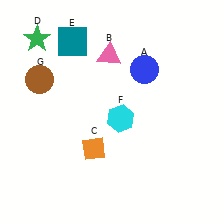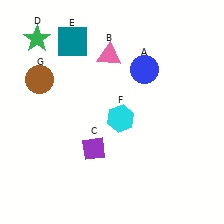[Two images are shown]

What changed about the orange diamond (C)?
In Image 1, C is orange. In Image 2, it changed to purple.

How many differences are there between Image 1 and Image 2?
There is 1 difference between the two images.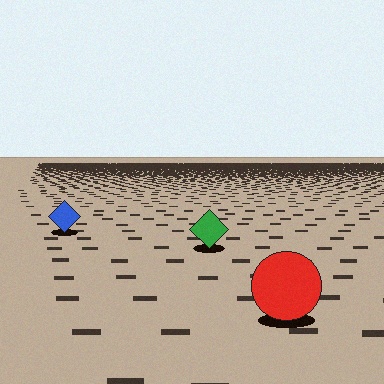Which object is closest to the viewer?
The red circle is closest. The texture marks near it are larger and more spread out.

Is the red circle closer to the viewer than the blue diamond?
Yes. The red circle is closer — you can tell from the texture gradient: the ground texture is coarser near it.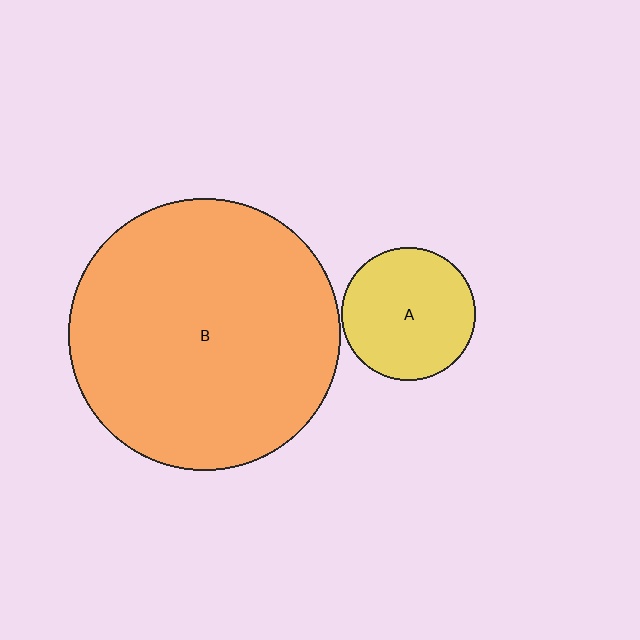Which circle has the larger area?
Circle B (orange).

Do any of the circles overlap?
No, none of the circles overlap.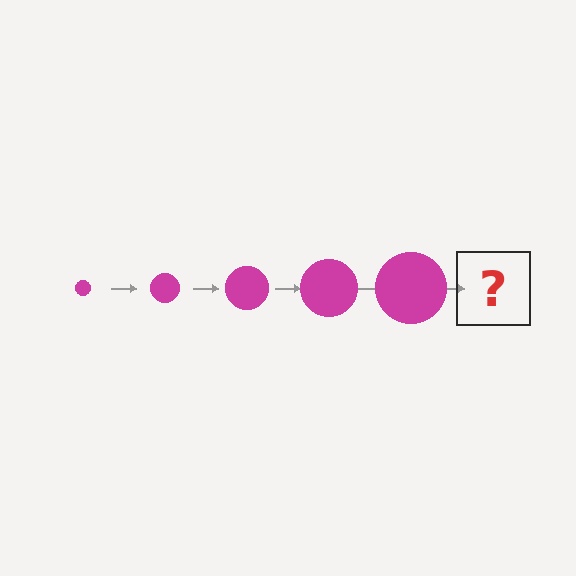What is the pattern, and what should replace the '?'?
The pattern is that the circle gets progressively larger each step. The '?' should be a magenta circle, larger than the previous one.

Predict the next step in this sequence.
The next step is a magenta circle, larger than the previous one.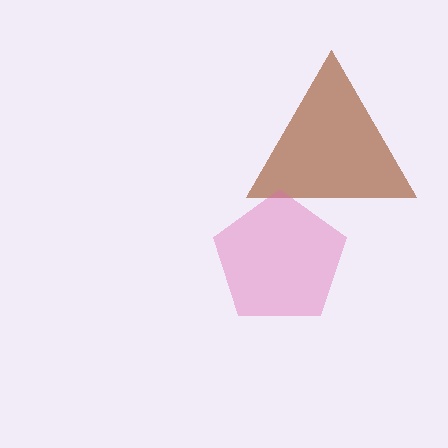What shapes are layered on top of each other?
The layered shapes are: a brown triangle, a pink pentagon.